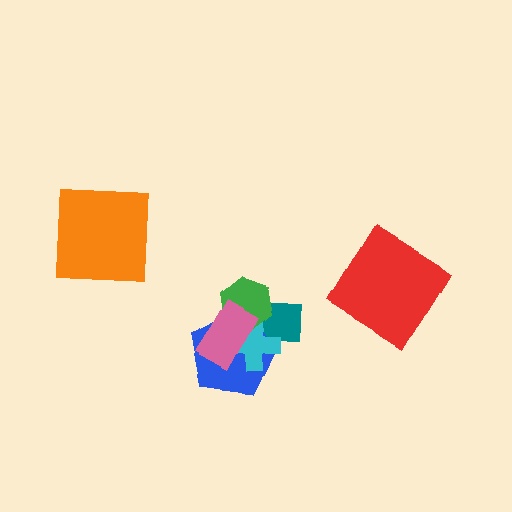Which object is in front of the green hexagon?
The pink rectangle is in front of the green hexagon.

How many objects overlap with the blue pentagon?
4 objects overlap with the blue pentagon.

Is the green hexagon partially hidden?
Yes, it is partially covered by another shape.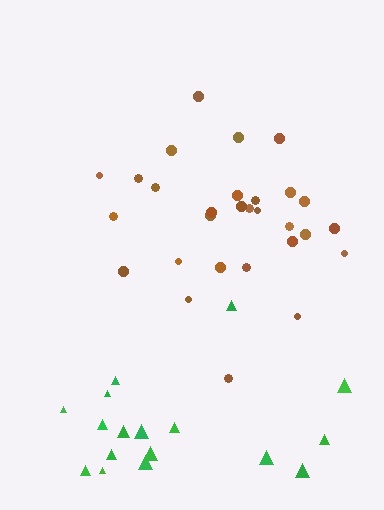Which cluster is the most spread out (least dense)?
Green.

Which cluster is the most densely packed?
Brown.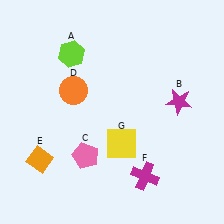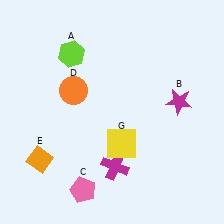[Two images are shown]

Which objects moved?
The objects that moved are: the pink pentagon (C), the magenta cross (F).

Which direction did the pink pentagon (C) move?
The pink pentagon (C) moved down.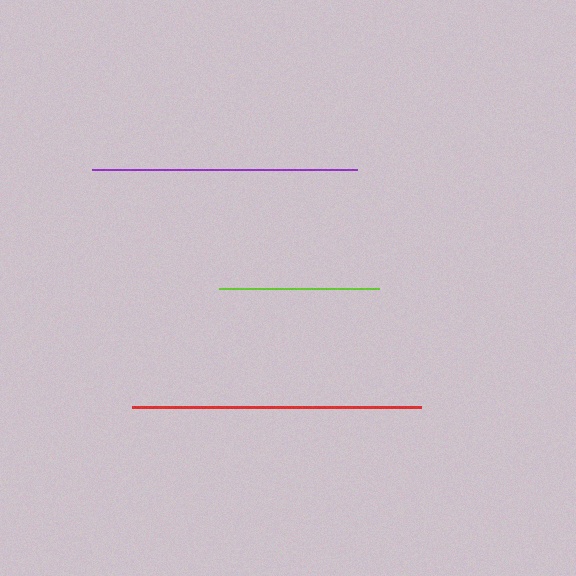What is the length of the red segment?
The red segment is approximately 288 pixels long.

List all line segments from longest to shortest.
From longest to shortest: red, purple, lime.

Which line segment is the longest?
The red line is the longest at approximately 288 pixels.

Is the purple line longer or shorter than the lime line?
The purple line is longer than the lime line.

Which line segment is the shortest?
The lime line is the shortest at approximately 160 pixels.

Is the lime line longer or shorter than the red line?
The red line is longer than the lime line.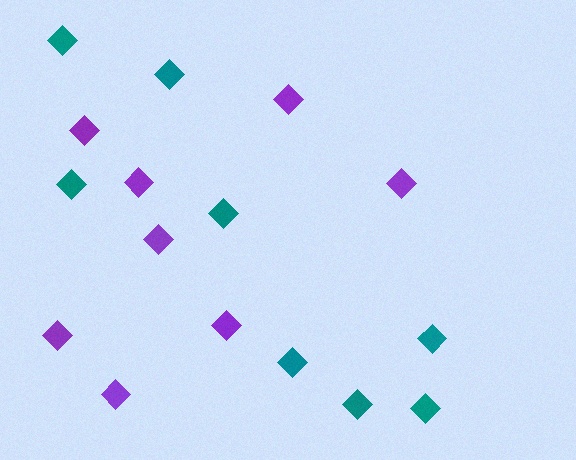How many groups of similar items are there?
There are 2 groups: one group of teal diamonds (8) and one group of purple diamonds (8).